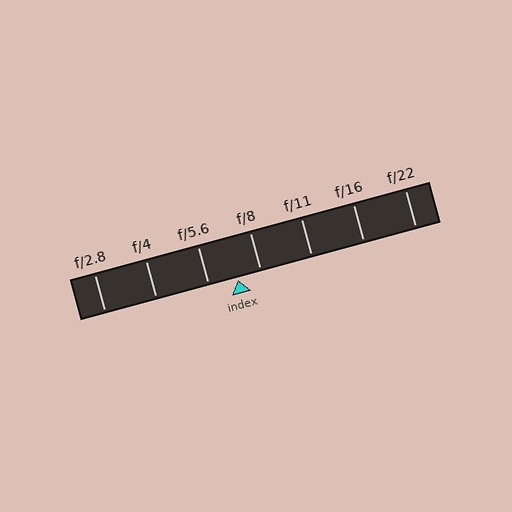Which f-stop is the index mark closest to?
The index mark is closest to f/8.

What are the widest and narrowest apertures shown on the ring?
The widest aperture shown is f/2.8 and the narrowest is f/22.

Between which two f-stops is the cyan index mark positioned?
The index mark is between f/5.6 and f/8.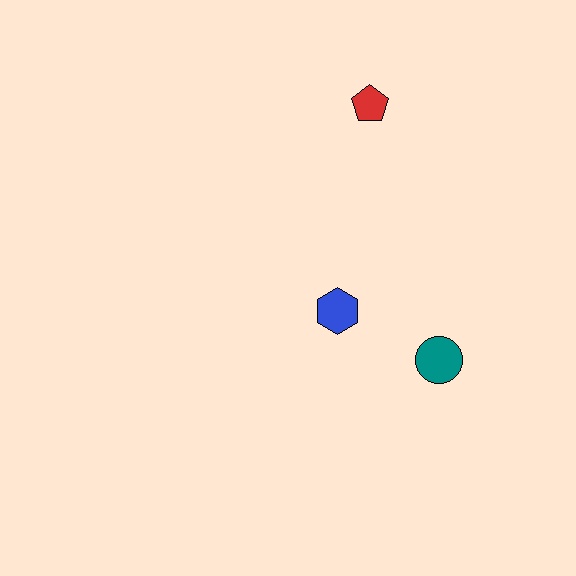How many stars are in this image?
There are no stars.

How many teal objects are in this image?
There is 1 teal object.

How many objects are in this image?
There are 3 objects.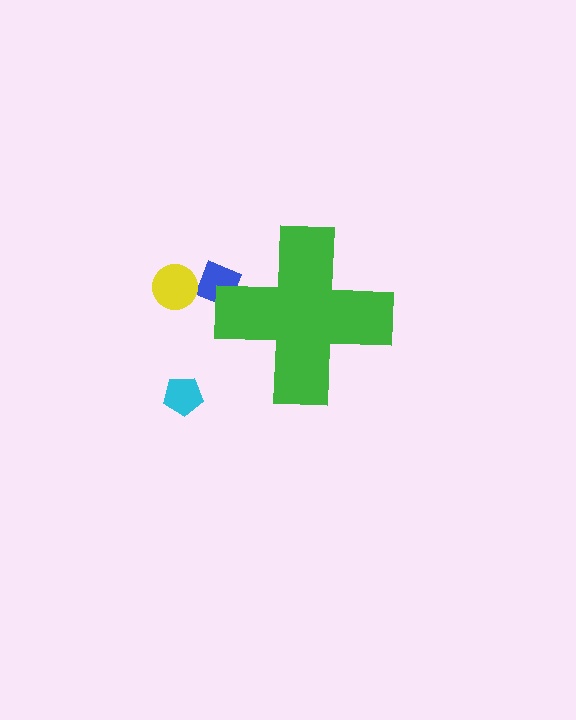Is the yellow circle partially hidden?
No, the yellow circle is fully visible.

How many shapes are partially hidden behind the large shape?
1 shape is partially hidden.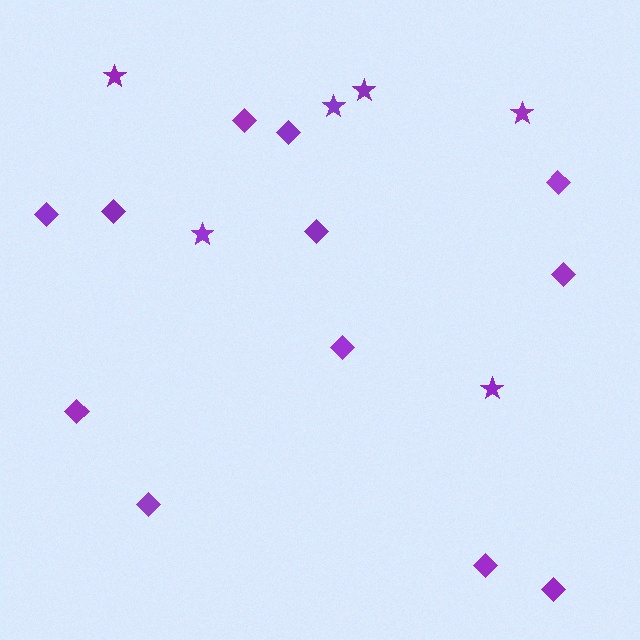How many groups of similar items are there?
There are 2 groups: one group of stars (6) and one group of diamonds (12).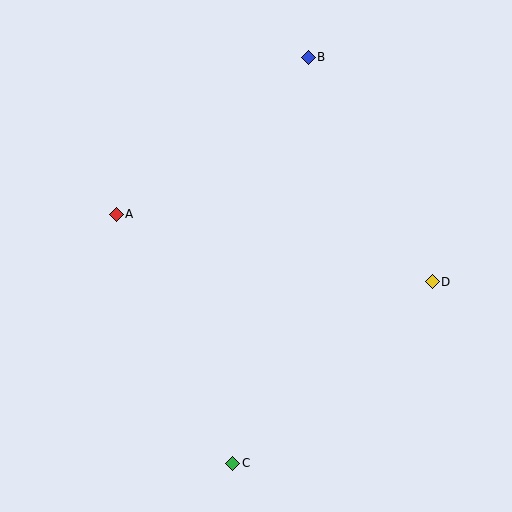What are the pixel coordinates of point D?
Point D is at (432, 282).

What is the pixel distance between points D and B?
The distance between D and B is 256 pixels.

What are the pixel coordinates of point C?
Point C is at (233, 463).